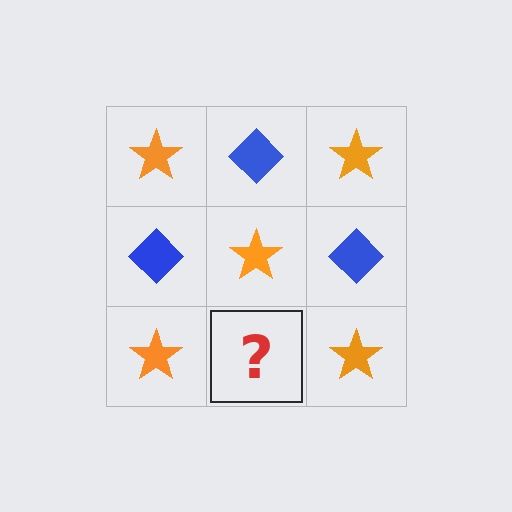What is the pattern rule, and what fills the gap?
The rule is that it alternates orange star and blue diamond in a checkerboard pattern. The gap should be filled with a blue diamond.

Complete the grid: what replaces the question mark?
The question mark should be replaced with a blue diamond.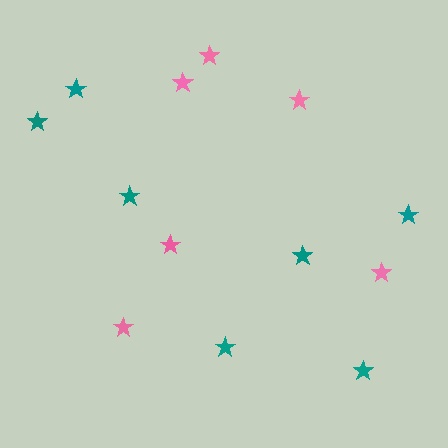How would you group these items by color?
There are 2 groups: one group of pink stars (6) and one group of teal stars (7).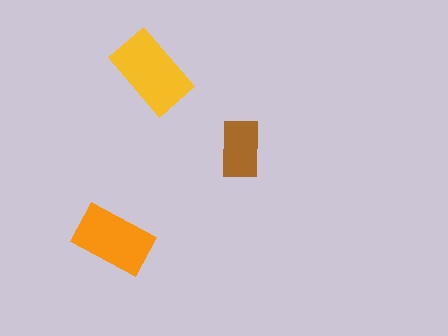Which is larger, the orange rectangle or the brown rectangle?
The orange one.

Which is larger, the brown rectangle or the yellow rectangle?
The yellow one.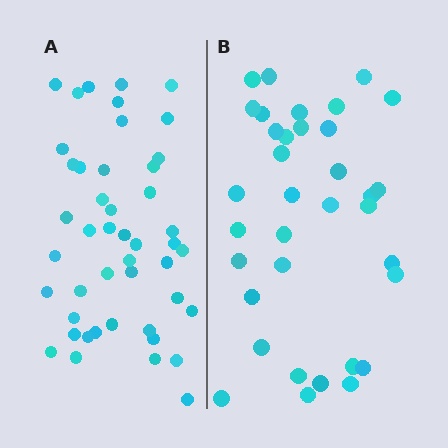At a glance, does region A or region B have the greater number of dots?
Region A (the left region) has more dots.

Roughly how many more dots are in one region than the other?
Region A has roughly 12 or so more dots than region B.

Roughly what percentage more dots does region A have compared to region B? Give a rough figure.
About 30% more.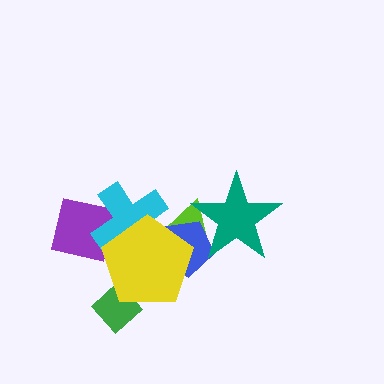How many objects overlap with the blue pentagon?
4 objects overlap with the blue pentagon.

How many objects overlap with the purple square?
2 objects overlap with the purple square.